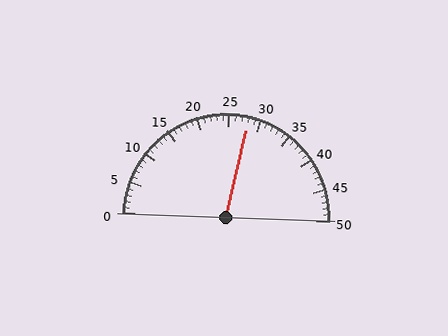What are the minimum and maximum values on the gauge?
The gauge ranges from 0 to 50.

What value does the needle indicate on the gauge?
The needle indicates approximately 28.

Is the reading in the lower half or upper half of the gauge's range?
The reading is in the upper half of the range (0 to 50).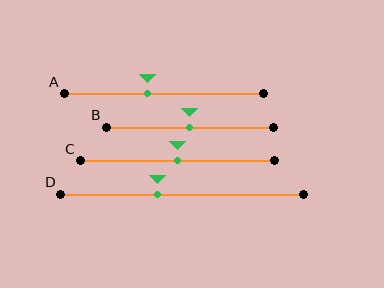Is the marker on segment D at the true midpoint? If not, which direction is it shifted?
No, the marker on segment D is shifted to the left by about 10% of the segment length.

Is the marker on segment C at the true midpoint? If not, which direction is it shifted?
Yes, the marker on segment C is at the true midpoint.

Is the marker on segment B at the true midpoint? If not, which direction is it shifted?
Yes, the marker on segment B is at the true midpoint.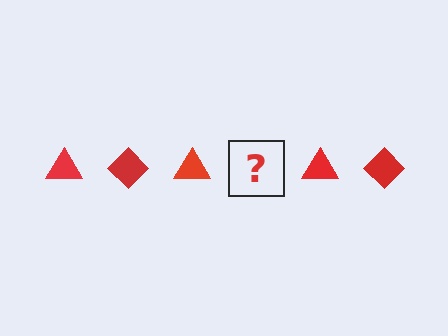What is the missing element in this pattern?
The missing element is a red diamond.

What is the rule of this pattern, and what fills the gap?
The rule is that the pattern cycles through triangle, diamond shapes in red. The gap should be filled with a red diamond.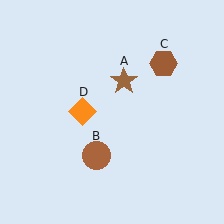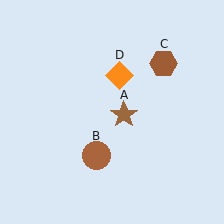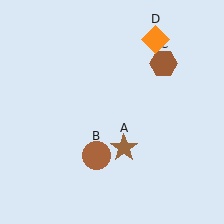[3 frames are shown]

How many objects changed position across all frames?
2 objects changed position: brown star (object A), orange diamond (object D).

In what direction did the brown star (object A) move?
The brown star (object A) moved down.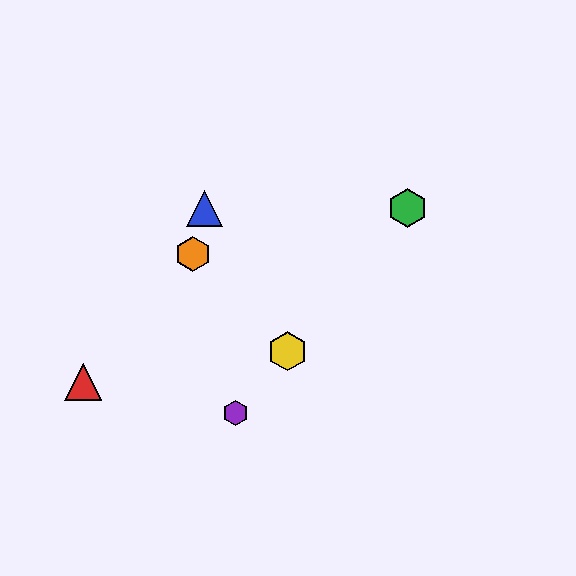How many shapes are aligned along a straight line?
3 shapes (the green hexagon, the yellow hexagon, the purple hexagon) are aligned along a straight line.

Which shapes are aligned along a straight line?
The green hexagon, the yellow hexagon, the purple hexagon are aligned along a straight line.